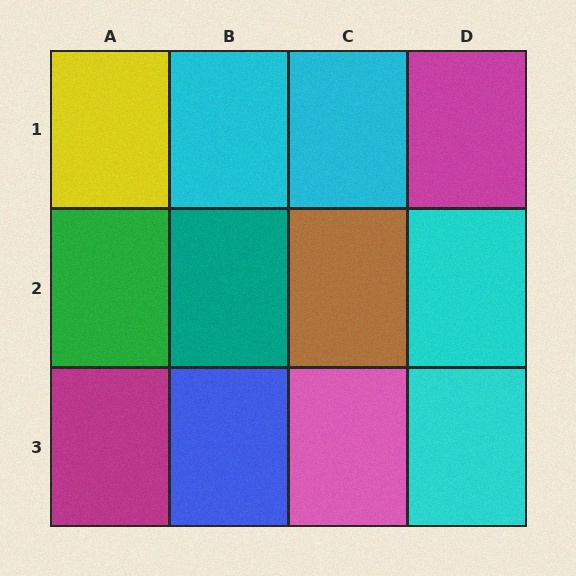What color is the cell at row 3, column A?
Magenta.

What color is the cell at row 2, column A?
Green.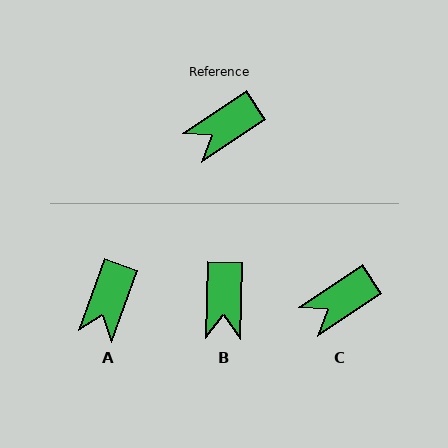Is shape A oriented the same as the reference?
No, it is off by about 36 degrees.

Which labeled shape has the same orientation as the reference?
C.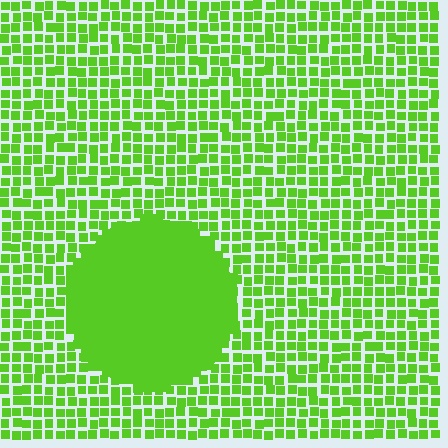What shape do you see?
I see a circle.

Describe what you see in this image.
The image contains small lime elements arranged at two different densities. A circle-shaped region is visible where the elements are more densely packed than the surrounding area.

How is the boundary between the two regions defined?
The boundary is defined by a change in element density (approximately 2.2x ratio). All elements are the same color, size, and shape.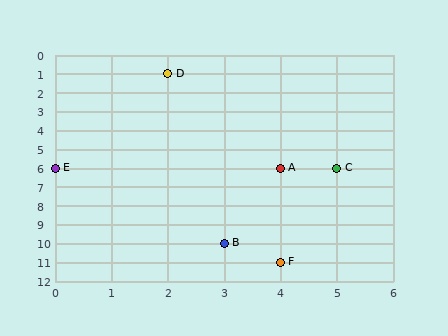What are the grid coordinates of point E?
Point E is at grid coordinates (0, 6).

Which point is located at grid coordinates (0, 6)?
Point E is at (0, 6).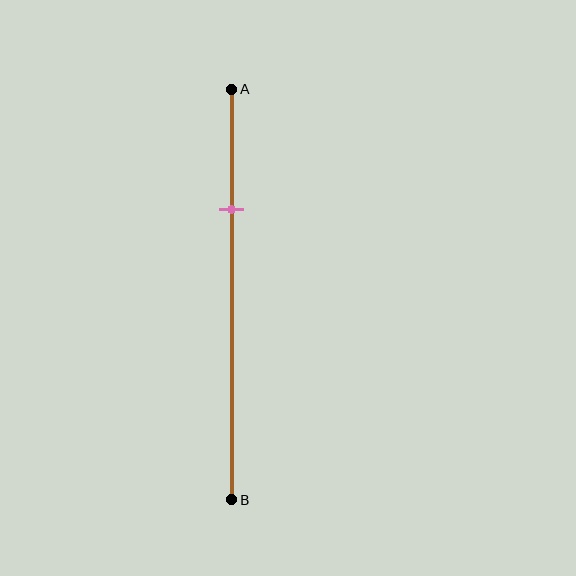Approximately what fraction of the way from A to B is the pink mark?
The pink mark is approximately 30% of the way from A to B.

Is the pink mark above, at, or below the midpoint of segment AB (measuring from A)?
The pink mark is above the midpoint of segment AB.